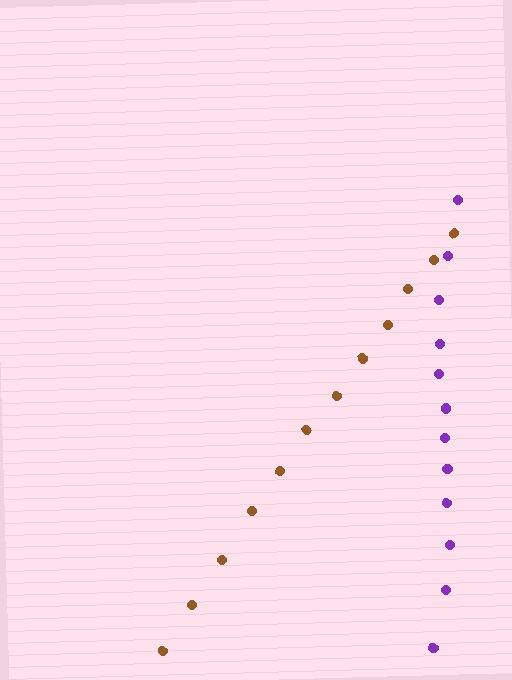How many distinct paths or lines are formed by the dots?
There are 2 distinct paths.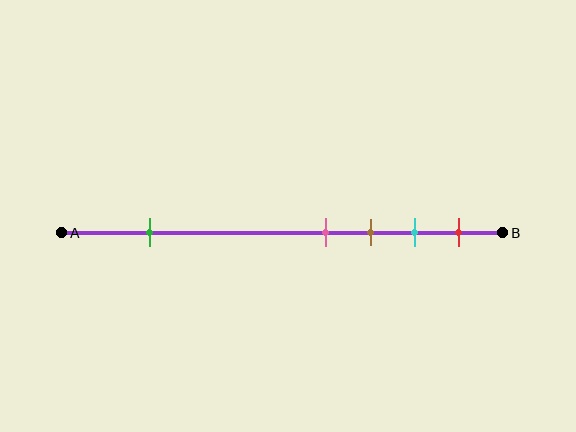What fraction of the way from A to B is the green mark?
The green mark is approximately 20% (0.2) of the way from A to B.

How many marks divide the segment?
There are 5 marks dividing the segment.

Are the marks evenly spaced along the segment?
No, the marks are not evenly spaced.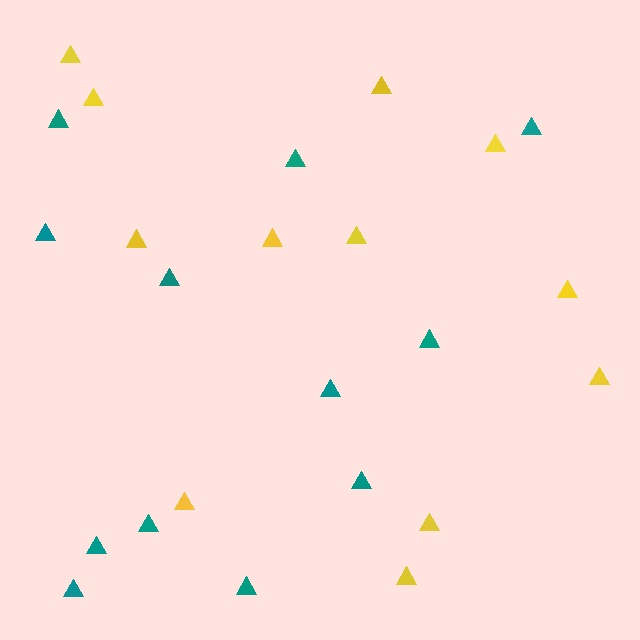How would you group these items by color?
There are 2 groups: one group of yellow triangles (12) and one group of teal triangles (12).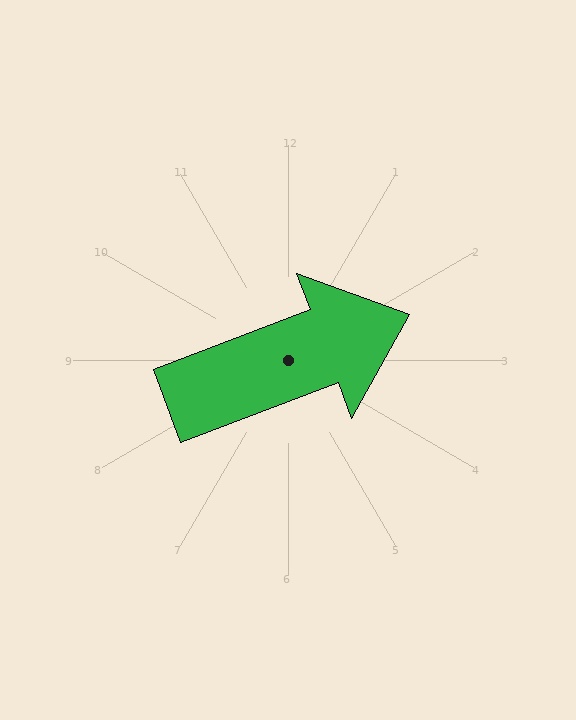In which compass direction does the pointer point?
East.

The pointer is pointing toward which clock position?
Roughly 2 o'clock.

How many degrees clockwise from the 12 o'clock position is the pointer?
Approximately 69 degrees.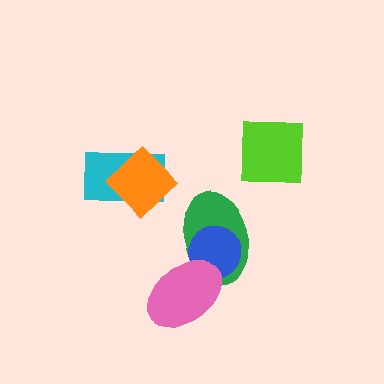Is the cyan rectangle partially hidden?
Yes, it is partially covered by another shape.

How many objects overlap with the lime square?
0 objects overlap with the lime square.